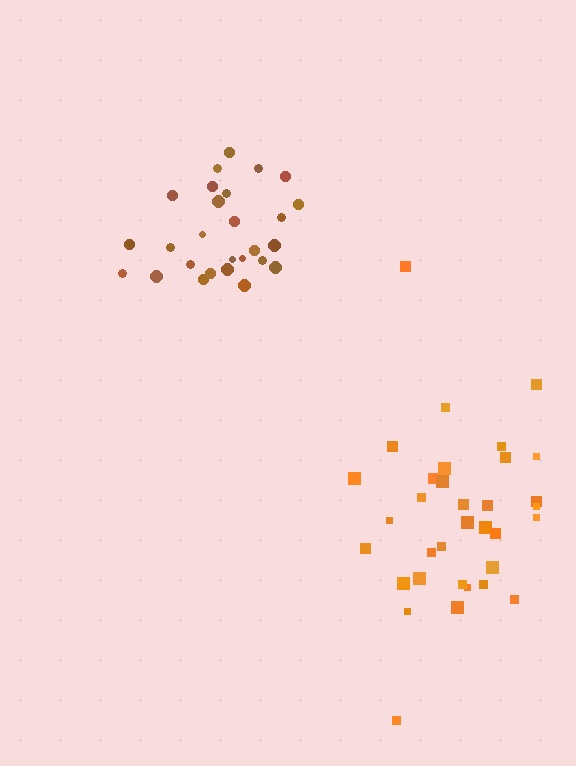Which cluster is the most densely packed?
Brown.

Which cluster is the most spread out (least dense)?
Orange.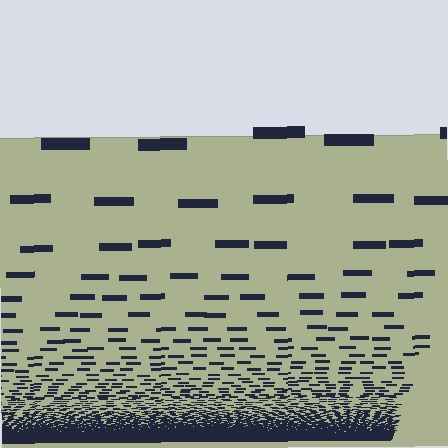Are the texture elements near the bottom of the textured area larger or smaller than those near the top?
Smaller. The gradient is inverted — elements near the bottom are smaller and denser.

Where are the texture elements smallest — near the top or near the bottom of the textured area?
Near the bottom.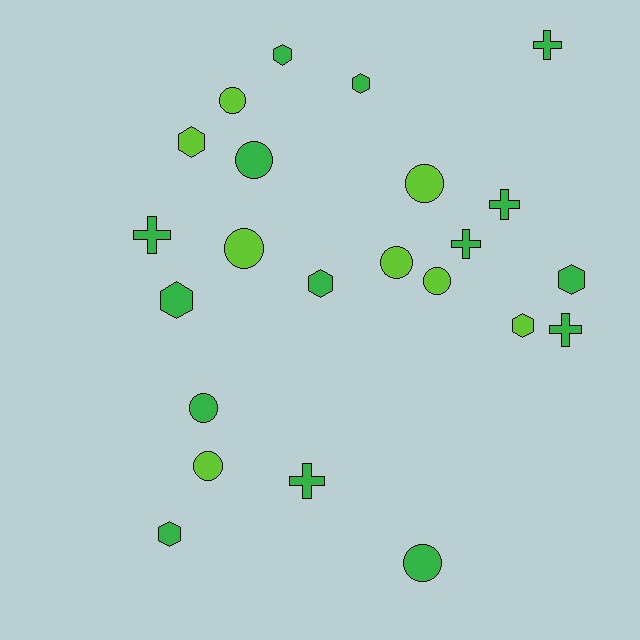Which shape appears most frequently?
Circle, with 9 objects.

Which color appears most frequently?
Green, with 15 objects.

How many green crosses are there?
There are 6 green crosses.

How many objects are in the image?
There are 23 objects.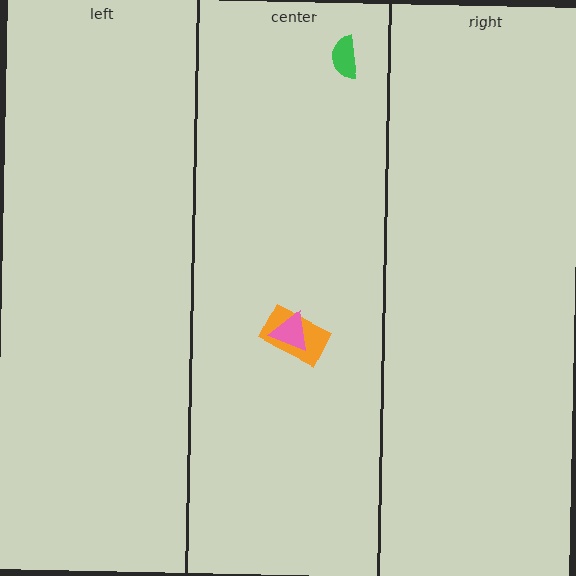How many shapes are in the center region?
3.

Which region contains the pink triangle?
The center region.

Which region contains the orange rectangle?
The center region.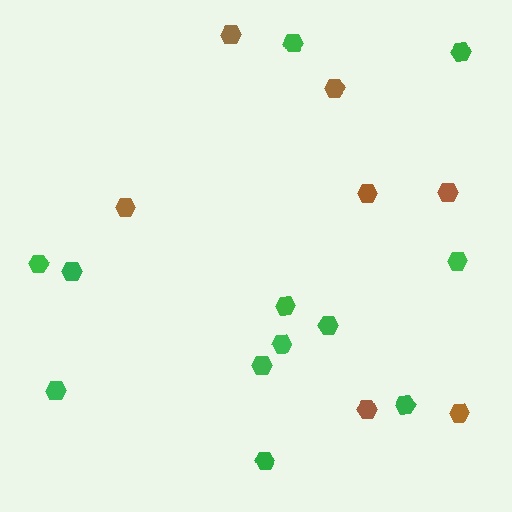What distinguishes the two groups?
There are 2 groups: one group of green hexagons (12) and one group of brown hexagons (7).